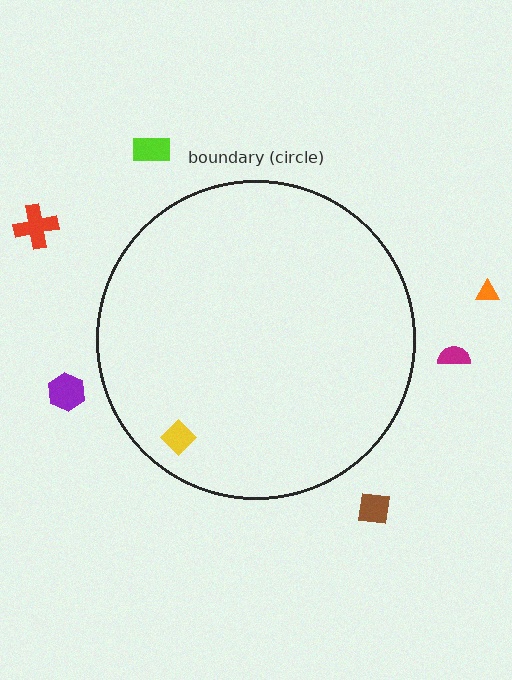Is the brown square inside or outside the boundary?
Outside.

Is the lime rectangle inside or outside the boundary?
Outside.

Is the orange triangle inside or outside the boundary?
Outside.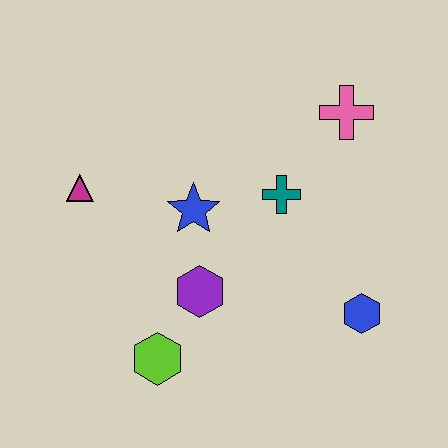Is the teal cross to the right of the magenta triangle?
Yes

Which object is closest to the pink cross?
The teal cross is closest to the pink cross.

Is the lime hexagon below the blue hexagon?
Yes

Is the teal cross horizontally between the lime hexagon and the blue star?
No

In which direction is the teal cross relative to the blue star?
The teal cross is to the right of the blue star.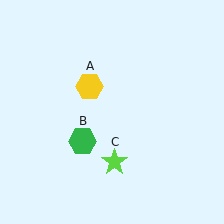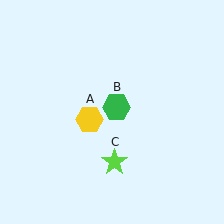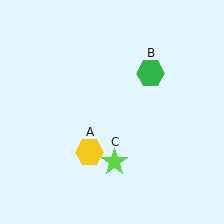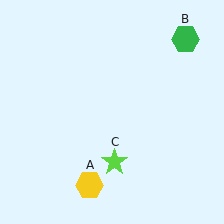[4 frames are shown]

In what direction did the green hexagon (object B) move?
The green hexagon (object B) moved up and to the right.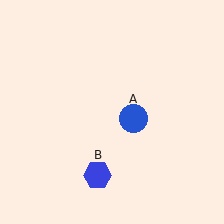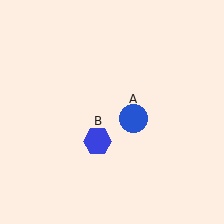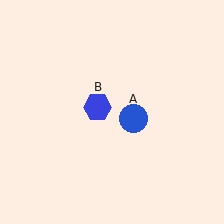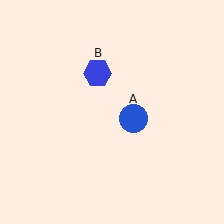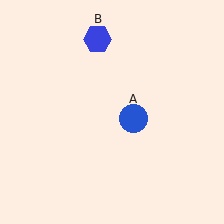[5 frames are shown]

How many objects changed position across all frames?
1 object changed position: blue hexagon (object B).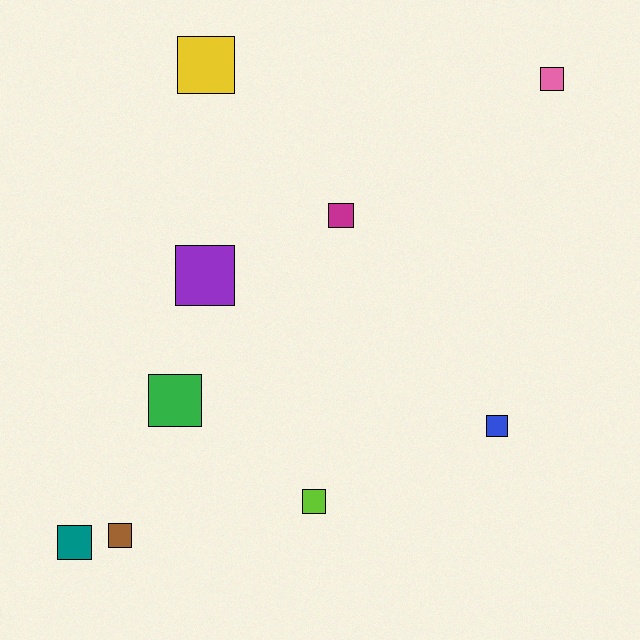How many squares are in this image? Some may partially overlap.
There are 9 squares.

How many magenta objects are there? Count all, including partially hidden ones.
There is 1 magenta object.